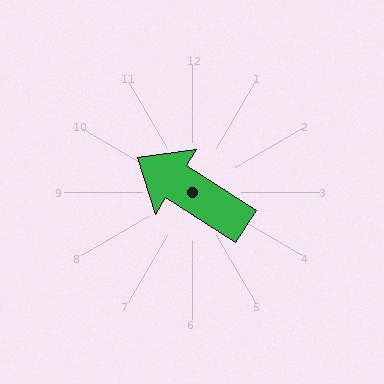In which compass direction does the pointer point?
Northwest.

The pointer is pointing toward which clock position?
Roughly 10 o'clock.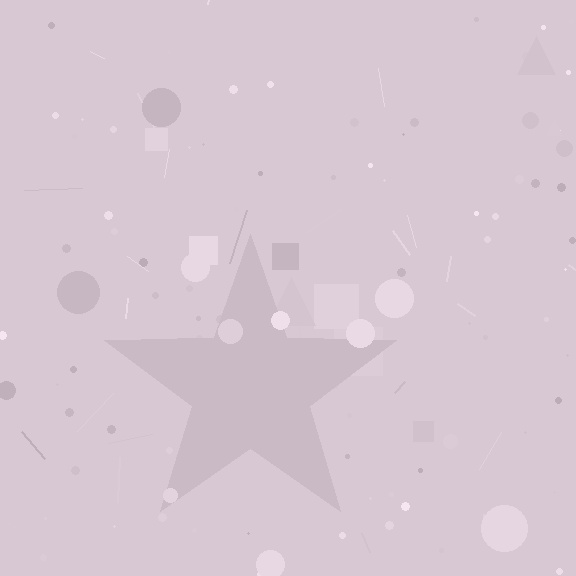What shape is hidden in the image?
A star is hidden in the image.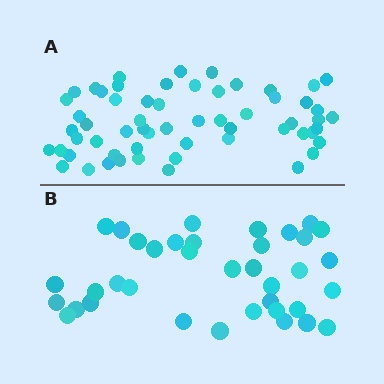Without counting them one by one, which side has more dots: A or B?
Region A (the top region) has more dots.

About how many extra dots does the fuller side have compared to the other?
Region A has approximately 20 more dots than region B.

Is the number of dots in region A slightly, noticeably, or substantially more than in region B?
Region A has substantially more. The ratio is roughly 1.6 to 1.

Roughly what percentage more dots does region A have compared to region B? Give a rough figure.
About 60% more.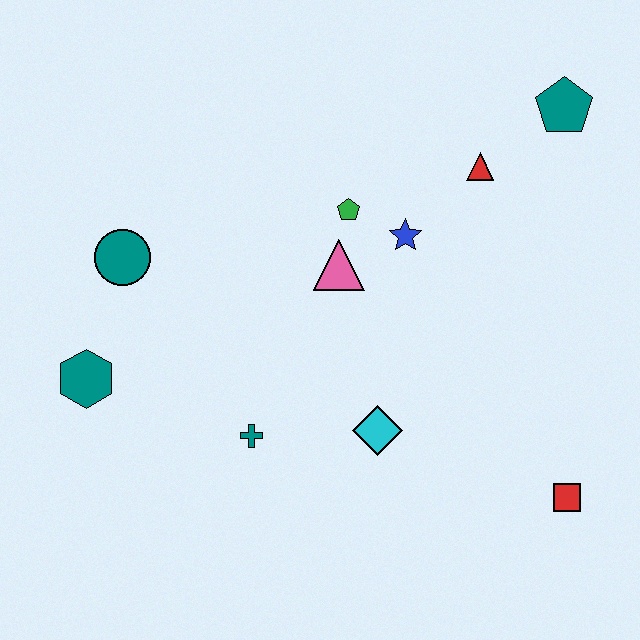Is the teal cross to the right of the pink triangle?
No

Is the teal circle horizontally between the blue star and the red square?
No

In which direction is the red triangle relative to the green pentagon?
The red triangle is to the right of the green pentagon.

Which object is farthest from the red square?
The teal circle is farthest from the red square.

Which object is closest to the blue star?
The green pentagon is closest to the blue star.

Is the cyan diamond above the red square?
Yes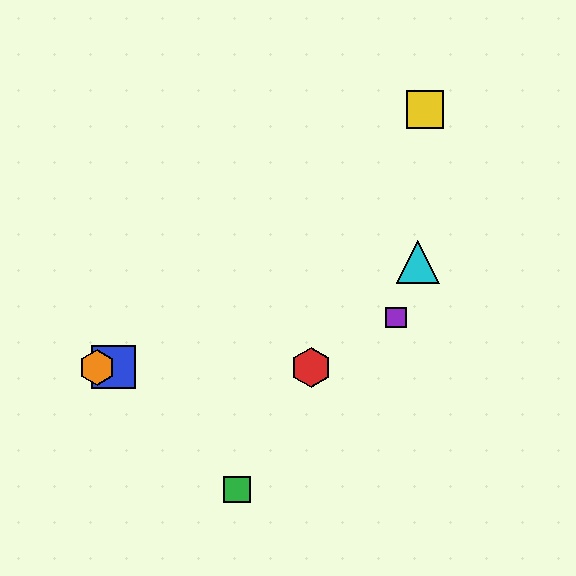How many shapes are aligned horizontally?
3 shapes (the red hexagon, the blue square, the orange hexagon) are aligned horizontally.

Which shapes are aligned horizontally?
The red hexagon, the blue square, the orange hexagon are aligned horizontally.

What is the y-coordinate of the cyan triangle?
The cyan triangle is at y≈262.